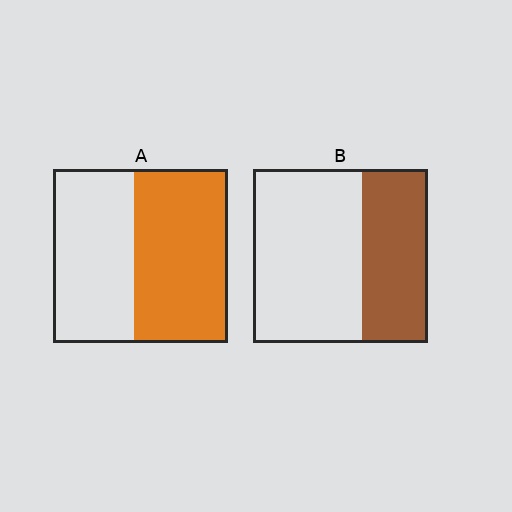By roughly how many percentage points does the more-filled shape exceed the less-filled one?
By roughly 15 percentage points (A over B).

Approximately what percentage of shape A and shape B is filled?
A is approximately 55% and B is approximately 40%.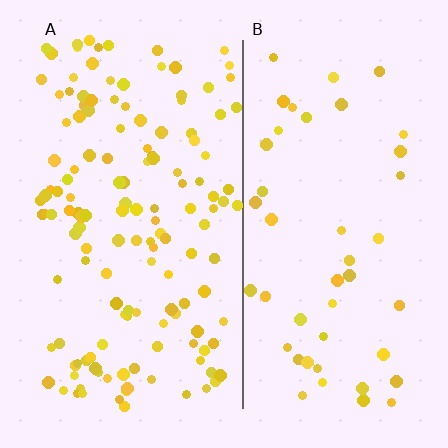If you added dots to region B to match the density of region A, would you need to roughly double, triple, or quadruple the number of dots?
Approximately triple.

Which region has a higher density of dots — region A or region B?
A (the left).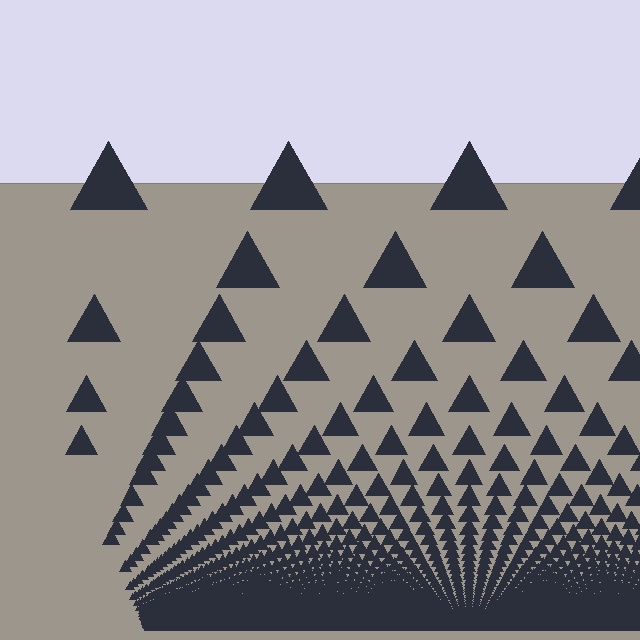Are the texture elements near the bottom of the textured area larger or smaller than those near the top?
Smaller. The gradient is inverted — elements near the bottom are smaller and denser.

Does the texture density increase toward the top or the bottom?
Density increases toward the bottom.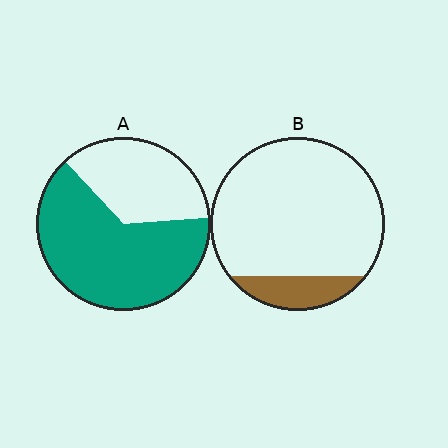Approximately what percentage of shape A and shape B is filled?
A is approximately 65% and B is approximately 15%.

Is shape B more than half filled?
No.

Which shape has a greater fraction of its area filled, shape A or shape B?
Shape A.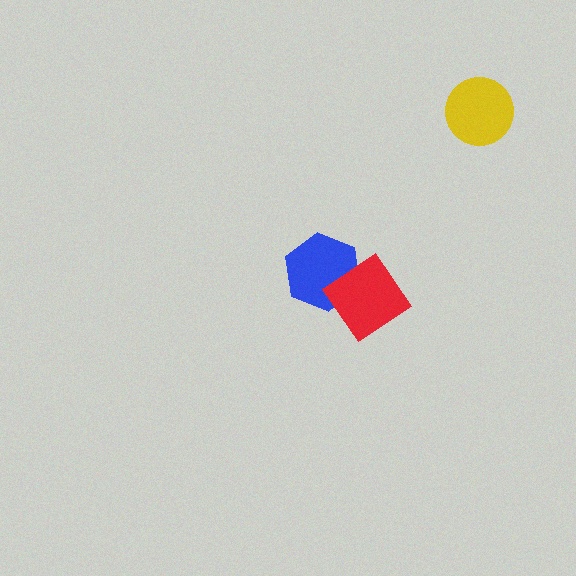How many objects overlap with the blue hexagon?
1 object overlaps with the blue hexagon.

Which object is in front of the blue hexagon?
The red diamond is in front of the blue hexagon.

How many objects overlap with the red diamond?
1 object overlaps with the red diamond.